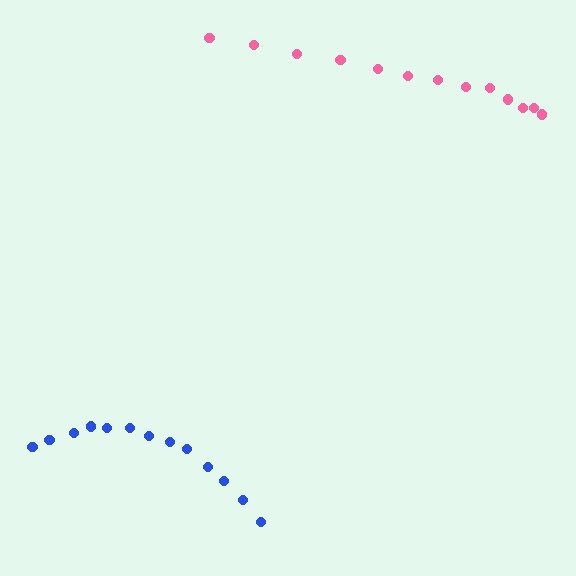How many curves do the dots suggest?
There are 2 distinct paths.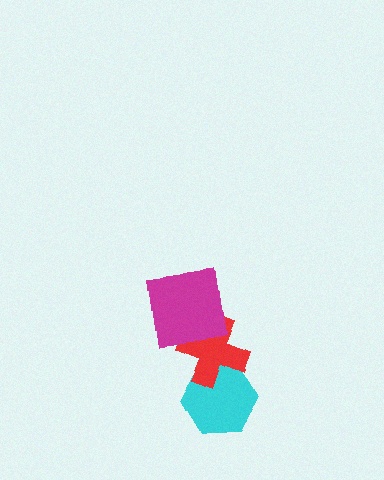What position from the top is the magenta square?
The magenta square is 1st from the top.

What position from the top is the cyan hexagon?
The cyan hexagon is 3rd from the top.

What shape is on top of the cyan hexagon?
The red cross is on top of the cyan hexagon.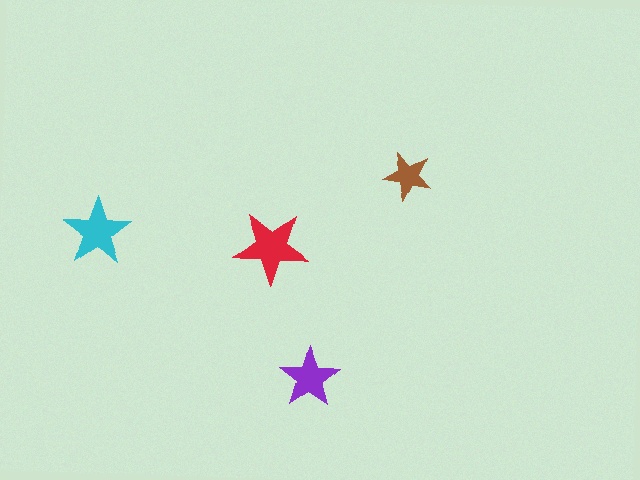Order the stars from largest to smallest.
the red one, the cyan one, the purple one, the brown one.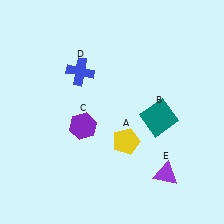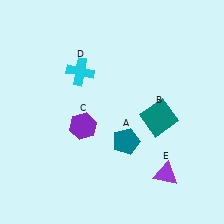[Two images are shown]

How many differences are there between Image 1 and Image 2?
There are 2 differences between the two images.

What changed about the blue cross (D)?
In Image 1, D is blue. In Image 2, it changed to cyan.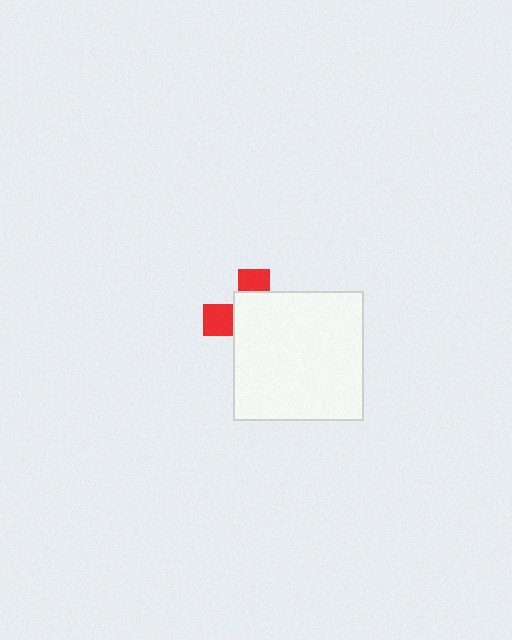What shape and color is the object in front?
The object in front is a white square.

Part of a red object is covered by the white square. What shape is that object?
It is a cross.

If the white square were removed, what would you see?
You would see the complete red cross.